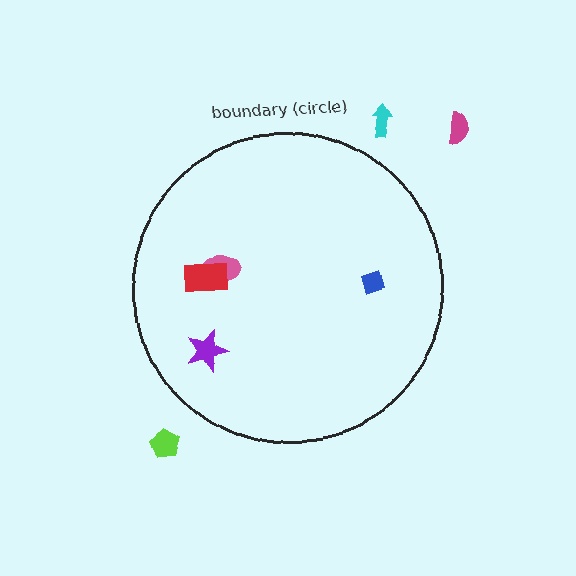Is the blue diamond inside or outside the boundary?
Inside.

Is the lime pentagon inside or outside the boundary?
Outside.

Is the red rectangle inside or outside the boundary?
Inside.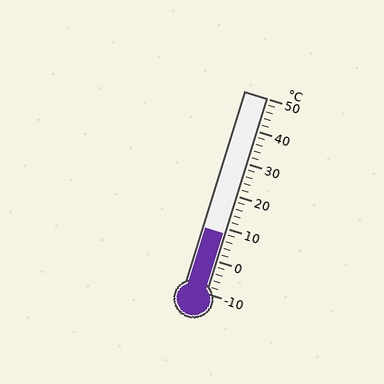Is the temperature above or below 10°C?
The temperature is below 10°C.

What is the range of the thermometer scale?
The thermometer scale ranges from -10°C to 50°C.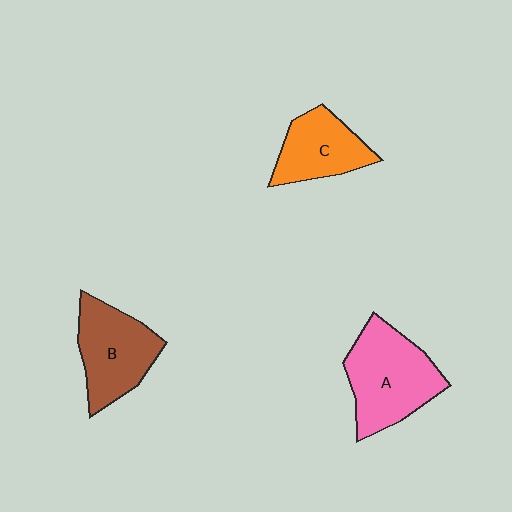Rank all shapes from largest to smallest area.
From largest to smallest: A (pink), B (brown), C (orange).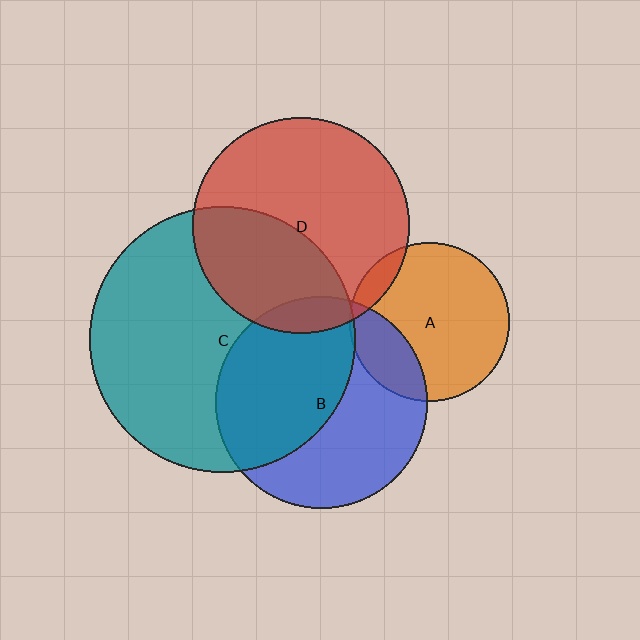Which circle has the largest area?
Circle C (teal).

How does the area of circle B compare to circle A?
Approximately 1.8 times.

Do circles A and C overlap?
Yes.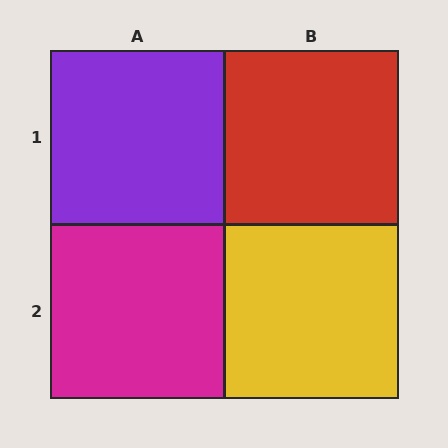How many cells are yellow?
1 cell is yellow.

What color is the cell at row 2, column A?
Magenta.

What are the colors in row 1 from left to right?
Purple, red.